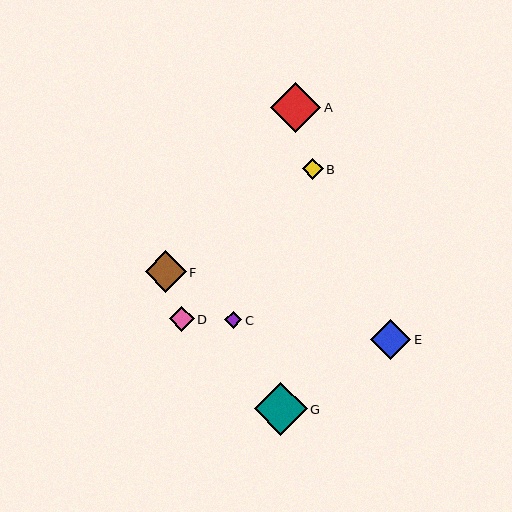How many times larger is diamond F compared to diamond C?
Diamond F is approximately 2.4 times the size of diamond C.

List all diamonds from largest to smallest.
From largest to smallest: G, A, F, E, D, B, C.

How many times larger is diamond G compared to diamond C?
Diamond G is approximately 3.1 times the size of diamond C.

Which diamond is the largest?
Diamond G is the largest with a size of approximately 53 pixels.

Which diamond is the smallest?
Diamond C is the smallest with a size of approximately 17 pixels.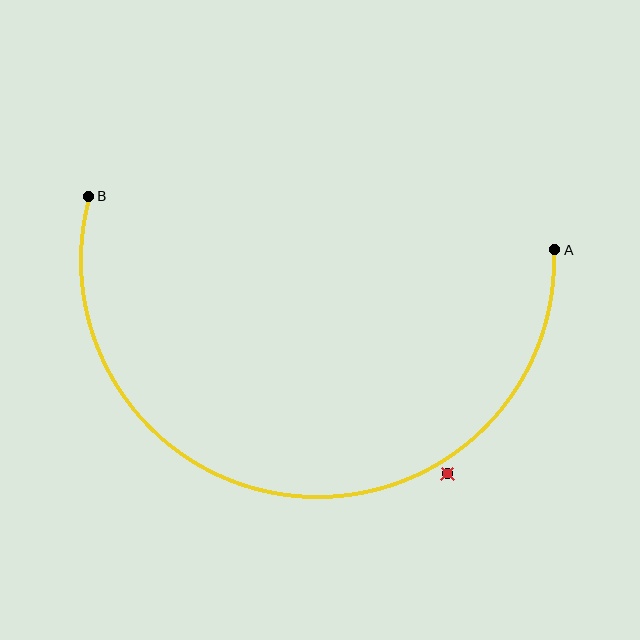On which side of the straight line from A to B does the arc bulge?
The arc bulges below the straight line connecting A and B.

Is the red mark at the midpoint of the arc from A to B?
No — the red mark does not lie on the arc at all. It sits slightly outside the curve.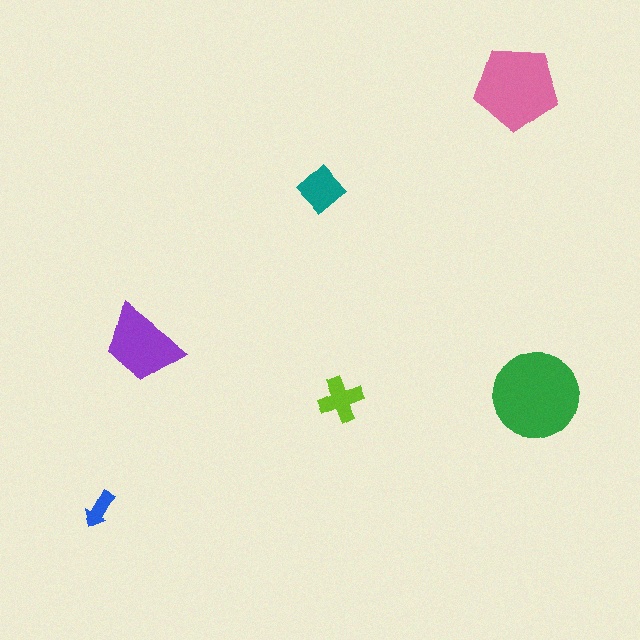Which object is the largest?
The green circle.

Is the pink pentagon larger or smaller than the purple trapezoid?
Larger.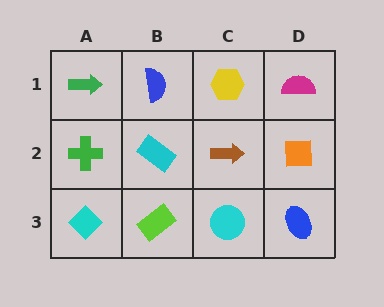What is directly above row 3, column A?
A green cross.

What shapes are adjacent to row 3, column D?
An orange square (row 2, column D), a cyan circle (row 3, column C).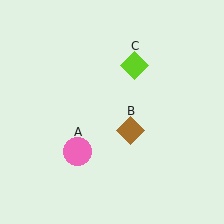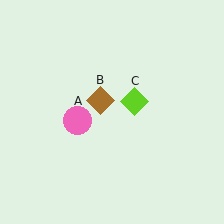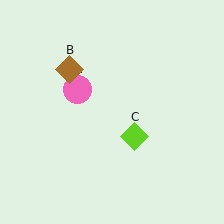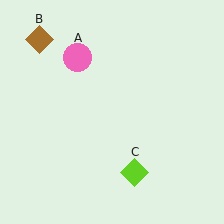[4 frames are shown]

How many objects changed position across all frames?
3 objects changed position: pink circle (object A), brown diamond (object B), lime diamond (object C).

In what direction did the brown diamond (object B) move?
The brown diamond (object B) moved up and to the left.